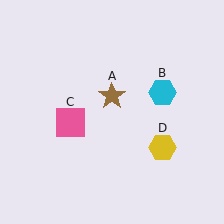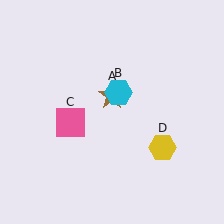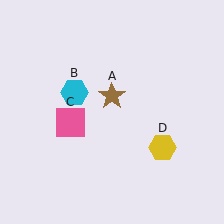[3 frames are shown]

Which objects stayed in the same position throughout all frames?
Brown star (object A) and pink square (object C) and yellow hexagon (object D) remained stationary.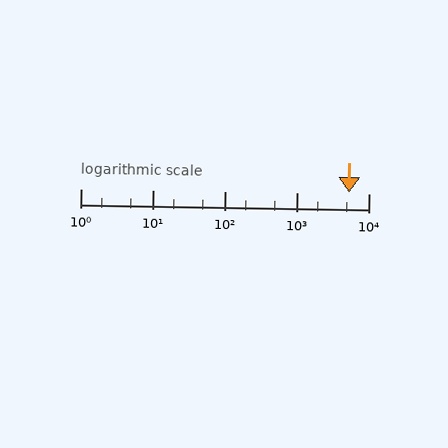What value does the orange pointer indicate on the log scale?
The pointer indicates approximately 5400.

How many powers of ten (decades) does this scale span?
The scale spans 4 decades, from 1 to 10000.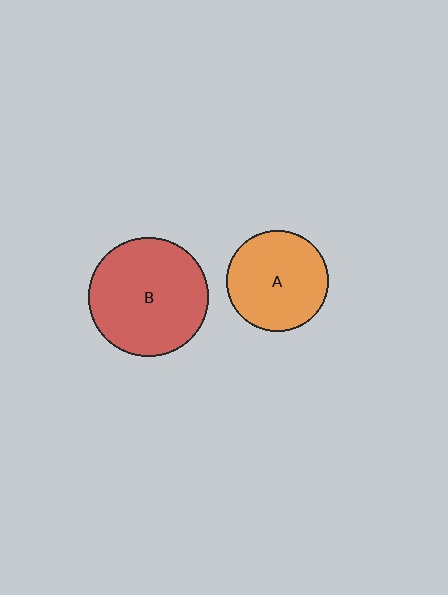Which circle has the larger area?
Circle B (red).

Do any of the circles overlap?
No, none of the circles overlap.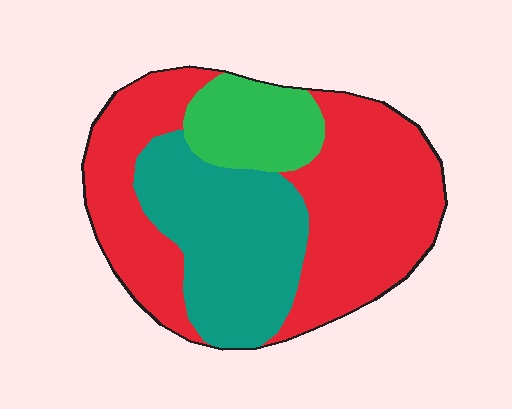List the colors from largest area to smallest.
From largest to smallest: red, teal, green.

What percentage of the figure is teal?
Teal takes up about one third (1/3) of the figure.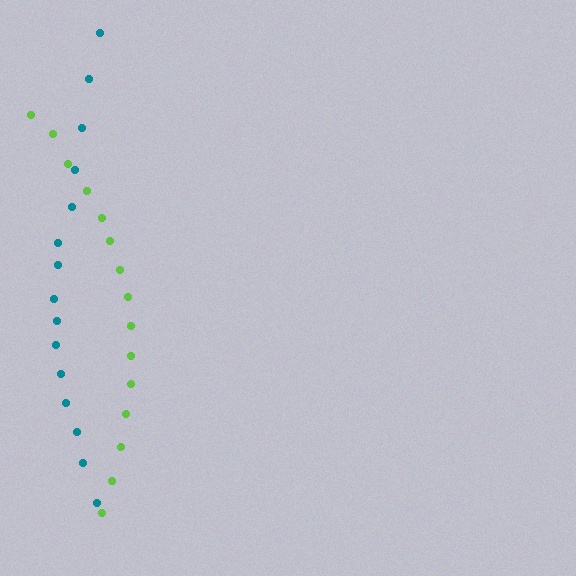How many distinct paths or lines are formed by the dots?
There are 2 distinct paths.